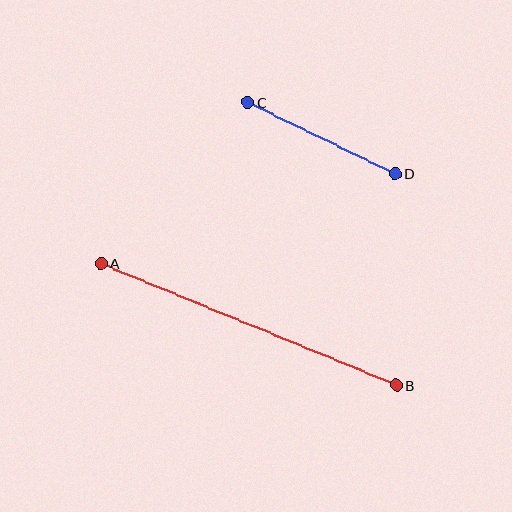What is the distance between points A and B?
The distance is approximately 319 pixels.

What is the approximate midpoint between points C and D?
The midpoint is at approximately (321, 138) pixels.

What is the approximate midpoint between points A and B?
The midpoint is at approximately (248, 324) pixels.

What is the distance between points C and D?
The distance is approximately 164 pixels.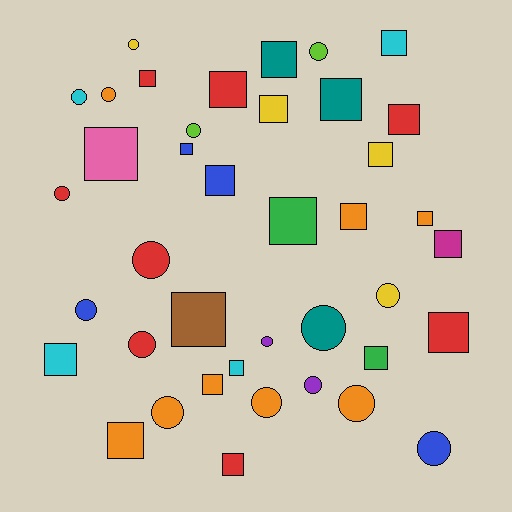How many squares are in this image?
There are 23 squares.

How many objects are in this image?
There are 40 objects.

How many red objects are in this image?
There are 8 red objects.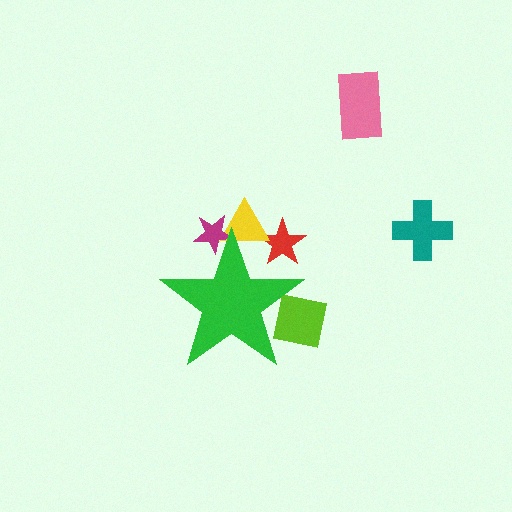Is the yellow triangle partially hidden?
Yes, the yellow triangle is partially hidden behind the green star.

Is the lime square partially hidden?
Yes, the lime square is partially hidden behind the green star.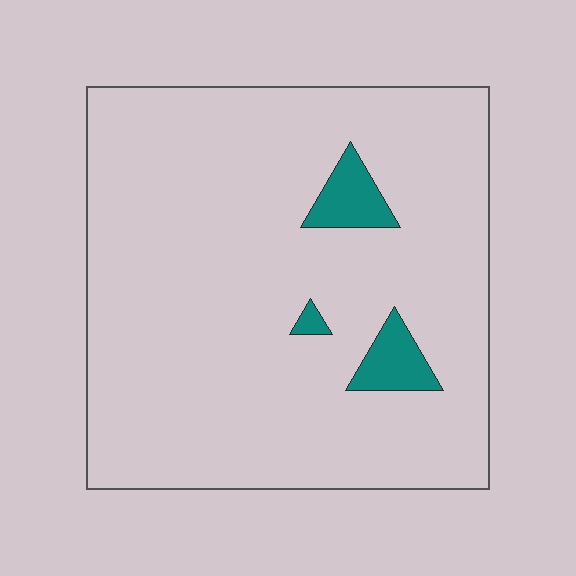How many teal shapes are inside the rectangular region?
3.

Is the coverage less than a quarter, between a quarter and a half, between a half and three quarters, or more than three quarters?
Less than a quarter.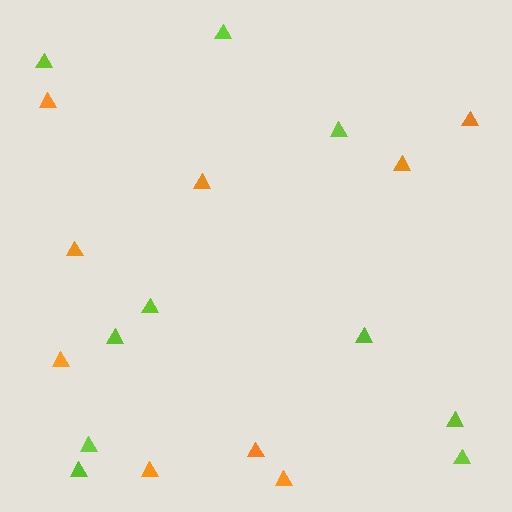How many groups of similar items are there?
There are 2 groups: one group of lime triangles (10) and one group of orange triangles (9).